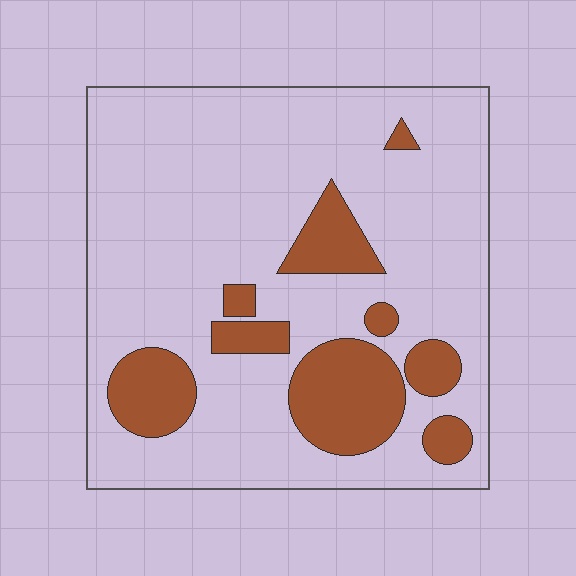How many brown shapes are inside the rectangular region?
9.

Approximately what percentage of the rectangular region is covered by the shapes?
Approximately 20%.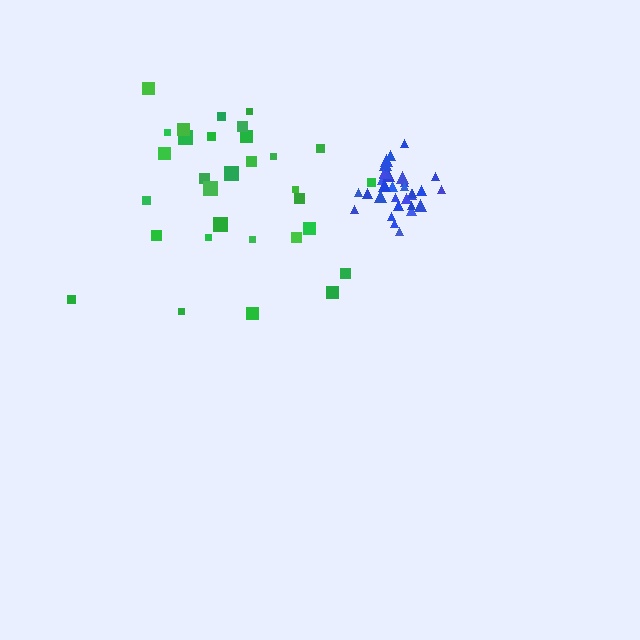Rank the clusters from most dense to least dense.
blue, green.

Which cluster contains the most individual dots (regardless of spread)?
Blue (32).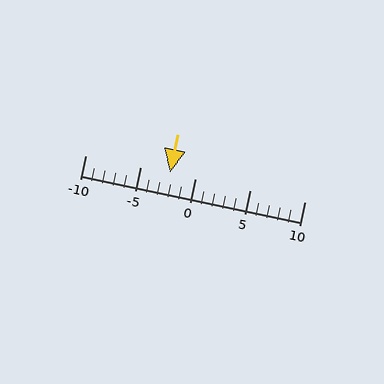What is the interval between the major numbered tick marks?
The major tick marks are spaced 5 units apart.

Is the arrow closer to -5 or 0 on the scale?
The arrow is closer to 0.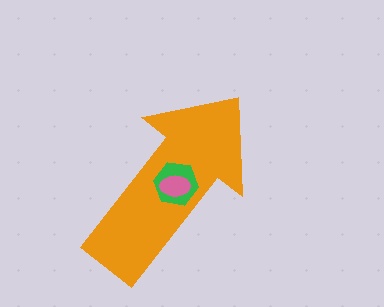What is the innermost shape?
The pink ellipse.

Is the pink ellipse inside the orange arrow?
Yes.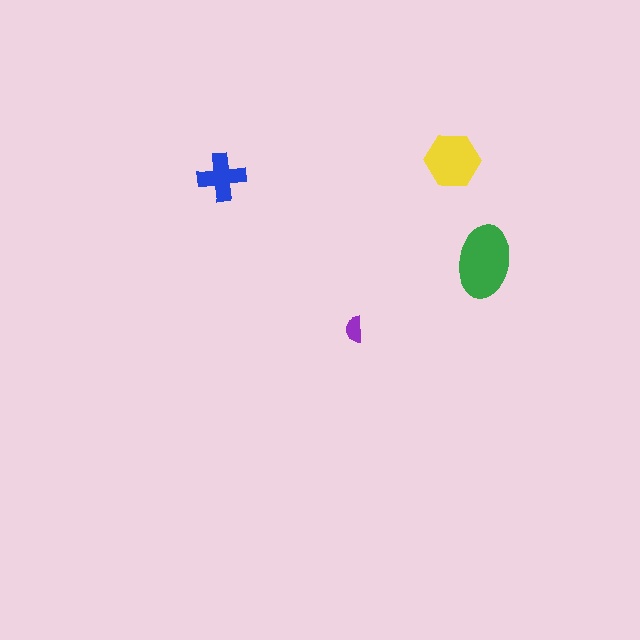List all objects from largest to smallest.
The green ellipse, the yellow hexagon, the blue cross, the purple semicircle.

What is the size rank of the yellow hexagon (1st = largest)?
2nd.